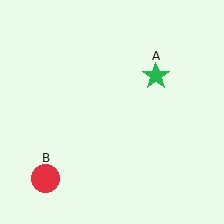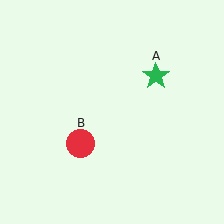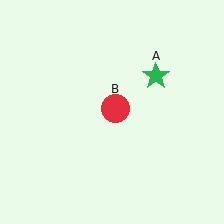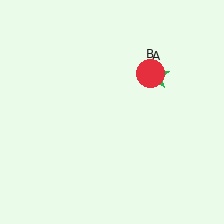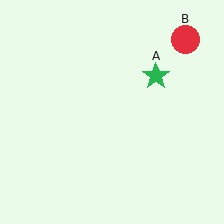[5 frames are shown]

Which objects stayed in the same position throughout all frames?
Green star (object A) remained stationary.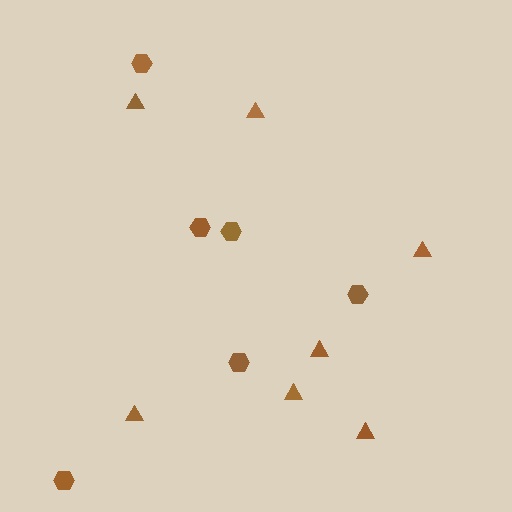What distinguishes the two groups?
There are 2 groups: one group of hexagons (6) and one group of triangles (7).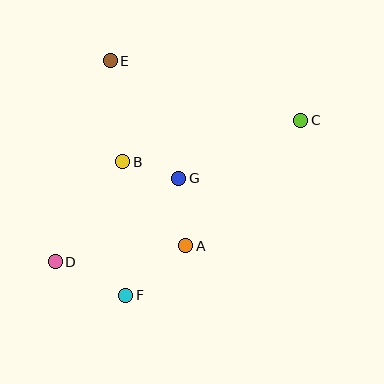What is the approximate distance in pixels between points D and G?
The distance between D and G is approximately 149 pixels.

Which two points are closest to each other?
Points B and G are closest to each other.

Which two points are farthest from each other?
Points C and D are farthest from each other.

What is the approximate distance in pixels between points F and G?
The distance between F and G is approximately 128 pixels.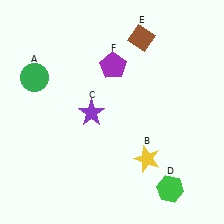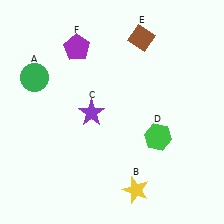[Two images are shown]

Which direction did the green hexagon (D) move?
The green hexagon (D) moved up.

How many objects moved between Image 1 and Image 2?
3 objects moved between the two images.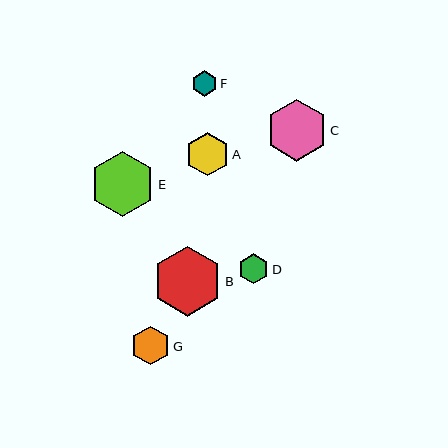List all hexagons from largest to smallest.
From largest to smallest: B, E, C, A, G, D, F.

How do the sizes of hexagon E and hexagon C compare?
Hexagon E and hexagon C are approximately the same size.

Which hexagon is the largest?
Hexagon B is the largest with a size of approximately 70 pixels.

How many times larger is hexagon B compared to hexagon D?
Hexagon B is approximately 2.3 times the size of hexagon D.